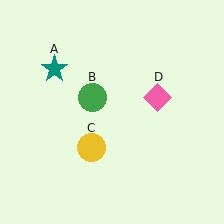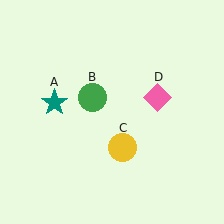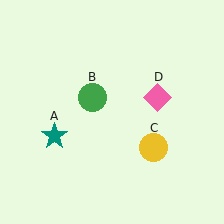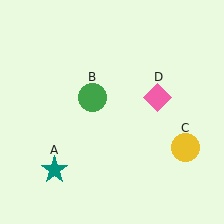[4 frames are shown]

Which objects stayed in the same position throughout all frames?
Green circle (object B) and pink diamond (object D) remained stationary.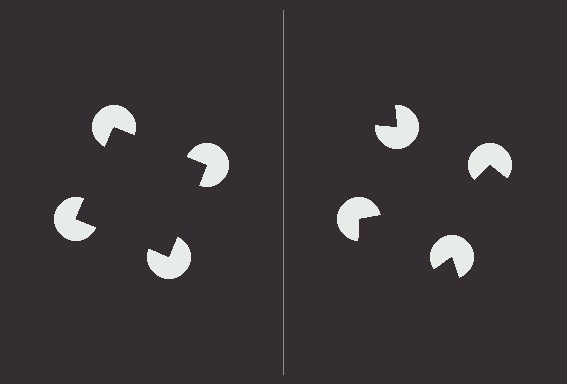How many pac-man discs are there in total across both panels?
8 — 4 on each side.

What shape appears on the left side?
An illusory square.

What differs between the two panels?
The pac-man discs are positioned identically on both sides; only the wedge orientations differ. On the left they align to a square; on the right they are misaligned.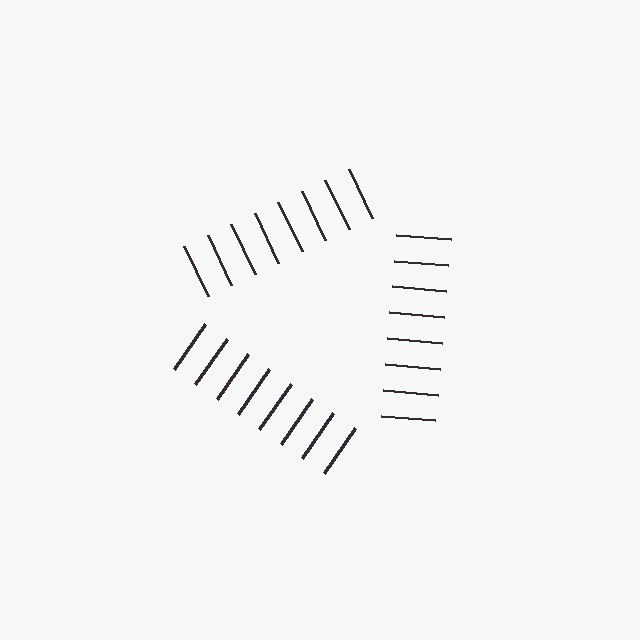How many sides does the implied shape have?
3 sides — the line-ends trace a triangle.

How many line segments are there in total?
24 — 8 along each of the 3 edges.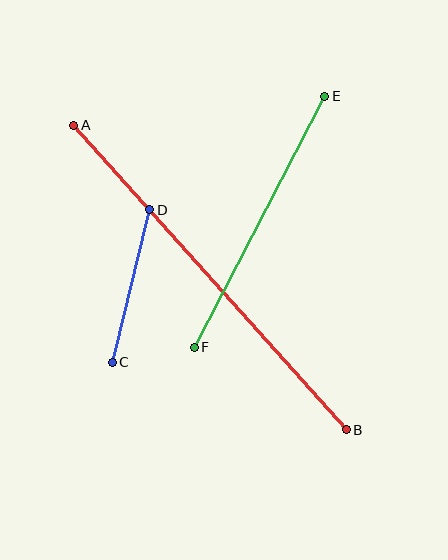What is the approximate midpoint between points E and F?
The midpoint is at approximately (259, 222) pixels.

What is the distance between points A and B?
The distance is approximately 408 pixels.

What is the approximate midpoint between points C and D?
The midpoint is at approximately (131, 286) pixels.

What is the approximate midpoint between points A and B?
The midpoint is at approximately (210, 277) pixels.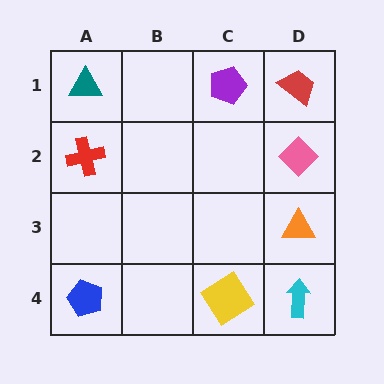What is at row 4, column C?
A yellow diamond.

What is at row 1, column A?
A teal triangle.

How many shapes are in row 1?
3 shapes.